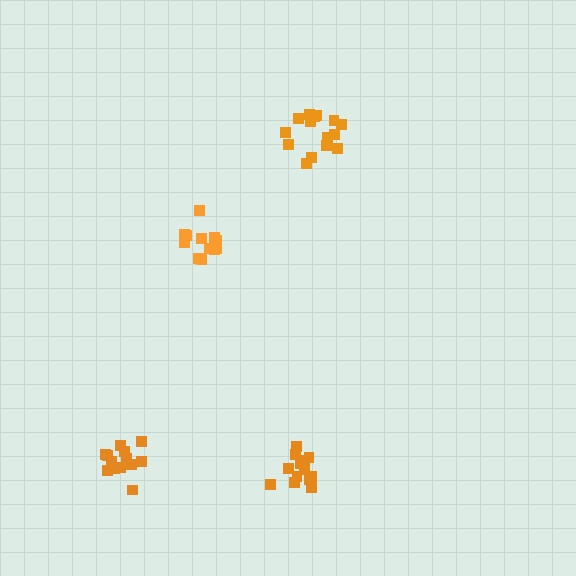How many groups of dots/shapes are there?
There are 4 groups.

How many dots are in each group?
Group 1: 12 dots, Group 2: 16 dots, Group 3: 13 dots, Group 4: 14 dots (55 total).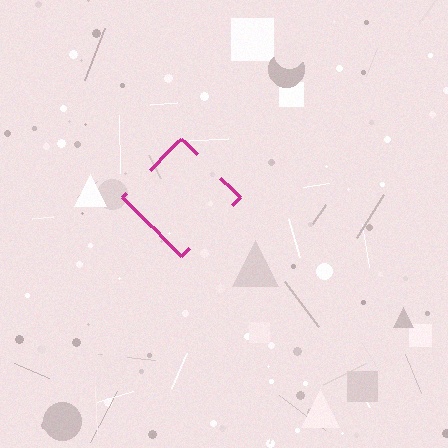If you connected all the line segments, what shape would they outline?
They would outline a diamond.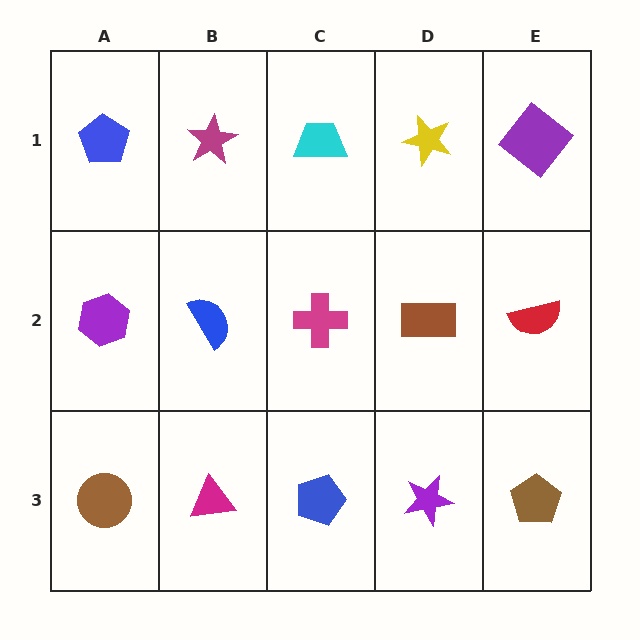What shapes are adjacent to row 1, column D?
A brown rectangle (row 2, column D), a cyan trapezoid (row 1, column C), a purple diamond (row 1, column E).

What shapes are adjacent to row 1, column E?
A red semicircle (row 2, column E), a yellow star (row 1, column D).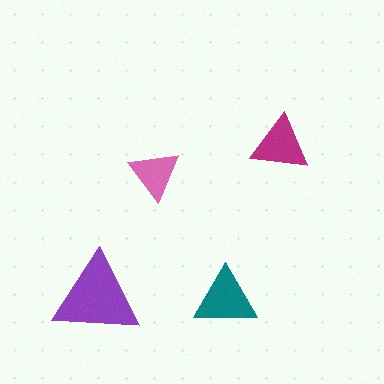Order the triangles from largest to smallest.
the purple one, the teal one, the magenta one, the pink one.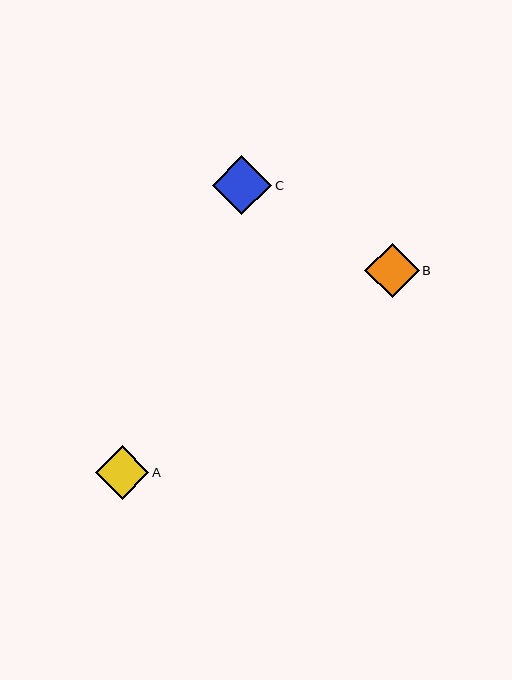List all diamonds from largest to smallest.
From largest to smallest: C, B, A.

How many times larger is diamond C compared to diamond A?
Diamond C is approximately 1.1 times the size of diamond A.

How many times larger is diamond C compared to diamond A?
Diamond C is approximately 1.1 times the size of diamond A.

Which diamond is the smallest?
Diamond A is the smallest with a size of approximately 53 pixels.